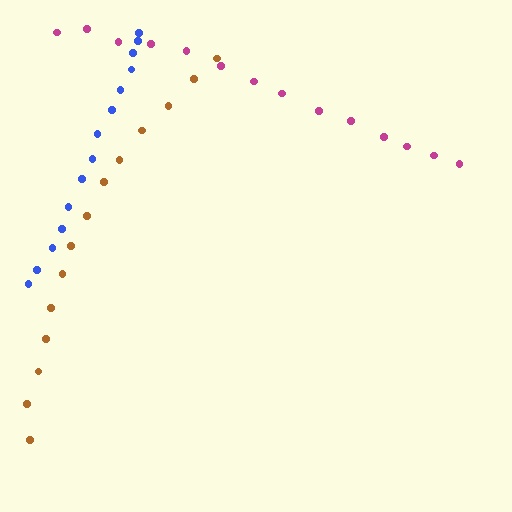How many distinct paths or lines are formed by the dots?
There are 3 distinct paths.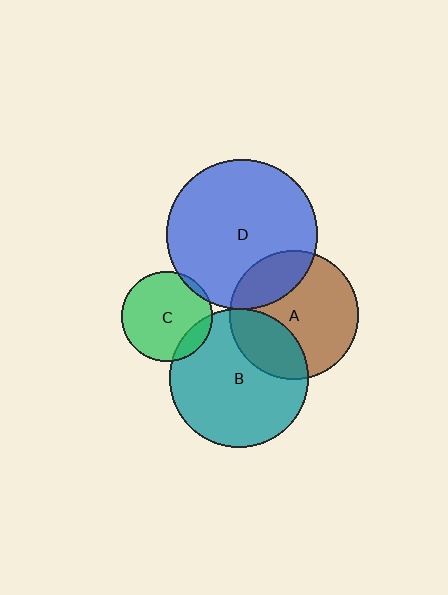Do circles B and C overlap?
Yes.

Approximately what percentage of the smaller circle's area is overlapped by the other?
Approximately 15%.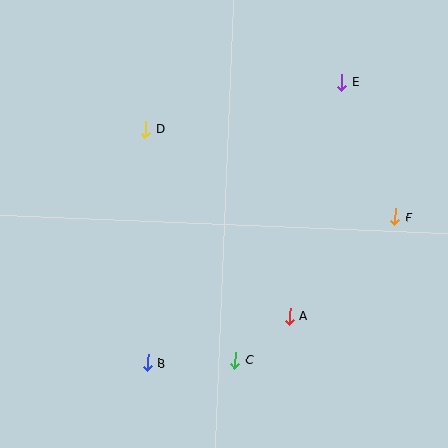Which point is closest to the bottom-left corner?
Point B is closest to the bottom-left corner.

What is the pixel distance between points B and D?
The distance between B and D is 234 pixels.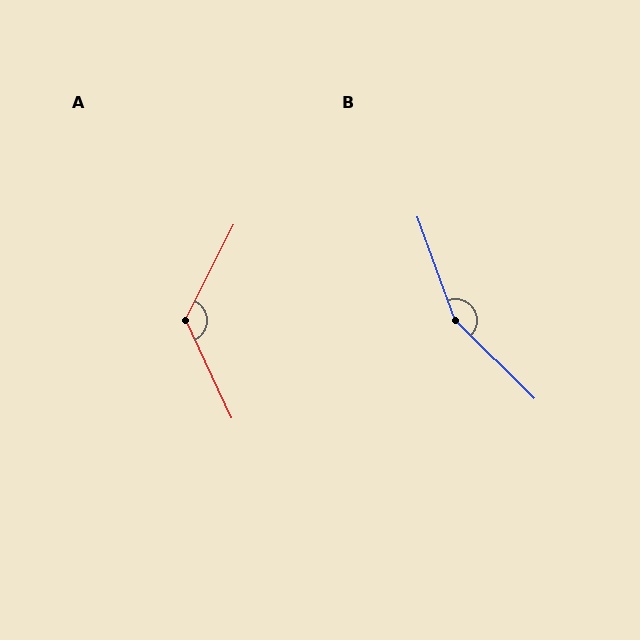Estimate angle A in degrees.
Approximately 128 degrees.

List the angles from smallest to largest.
A (128°), B (155°).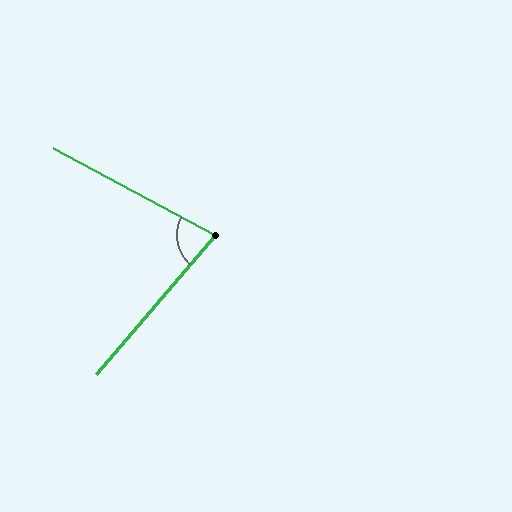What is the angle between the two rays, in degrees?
Approximately 78 degrees.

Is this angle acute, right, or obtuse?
It is acute.